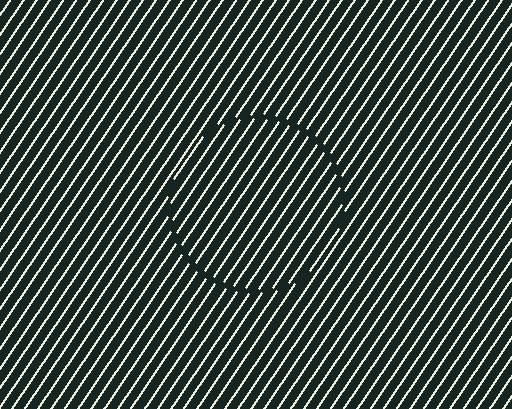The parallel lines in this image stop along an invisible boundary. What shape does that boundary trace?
An illusory circle. The interior of the shape contains the same grating, shifted by half a period — the contour is defined by the phase discontinuity where line-ends from the inner and outer gratings abut.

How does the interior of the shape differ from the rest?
The interior of the shape contains the same grating, shifted by half a period — the contour is defined by the phase discontinuity where line-ends from the inner and outer gratings abut.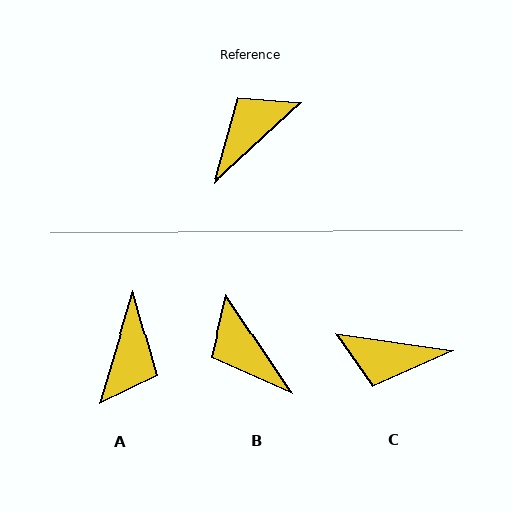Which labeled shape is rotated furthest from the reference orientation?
A, about 149 degrees away.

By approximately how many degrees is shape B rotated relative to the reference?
Approximately 81 degrees counter-clockwise.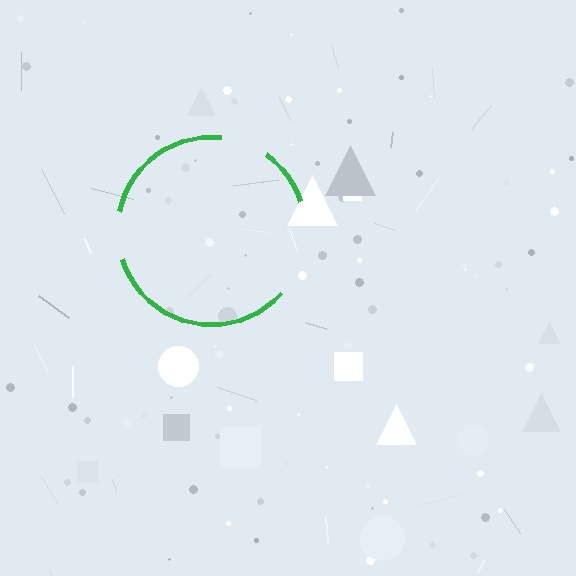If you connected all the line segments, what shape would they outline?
They would outline a circle.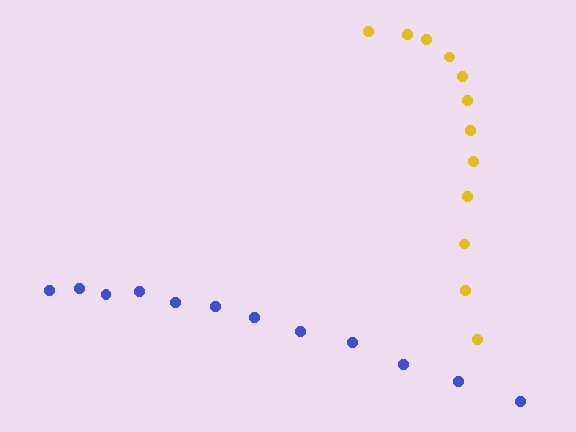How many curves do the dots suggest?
There are 2 distinct paths.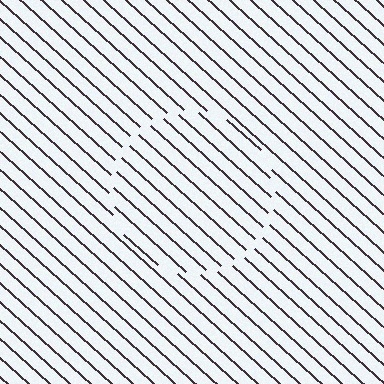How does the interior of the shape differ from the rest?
The interior of the shape contains the same grating, shifted by half a period — the contour is defined by the phase discontinuity where line-ends from the inner and outer gratings abut.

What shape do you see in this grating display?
An illusory circle. The interior of the shape contains the same grating, shifted by half a period — the contour is defined by the phase discontinuity where line-ends from the inner and outer gratings abut.